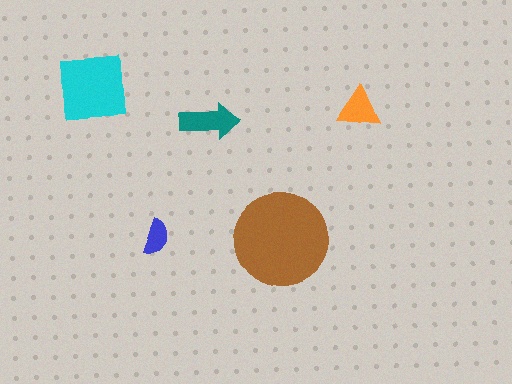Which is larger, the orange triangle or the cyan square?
The cyan square.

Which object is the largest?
The brown circle.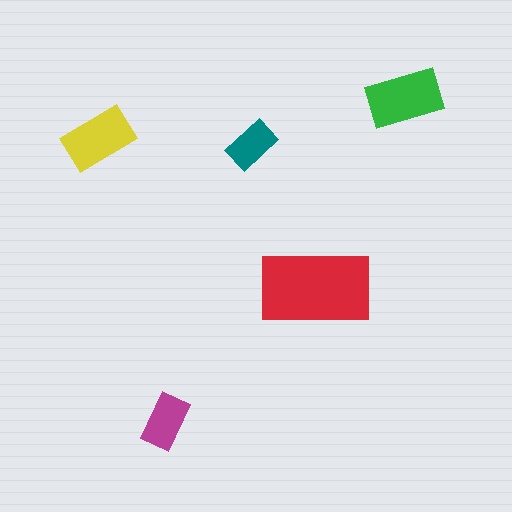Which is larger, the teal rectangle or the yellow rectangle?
The yellow one.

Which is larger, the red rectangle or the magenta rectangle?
The red one.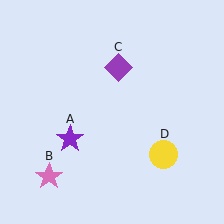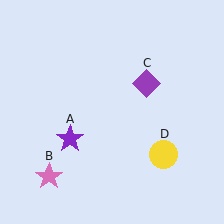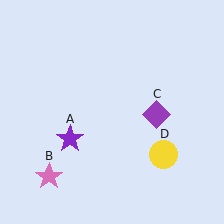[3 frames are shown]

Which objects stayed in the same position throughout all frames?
Purple star (object A) and pink star (object B) and yellow circle (object D) remained stationary.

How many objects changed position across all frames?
1 object changed position: purple diamond (object C).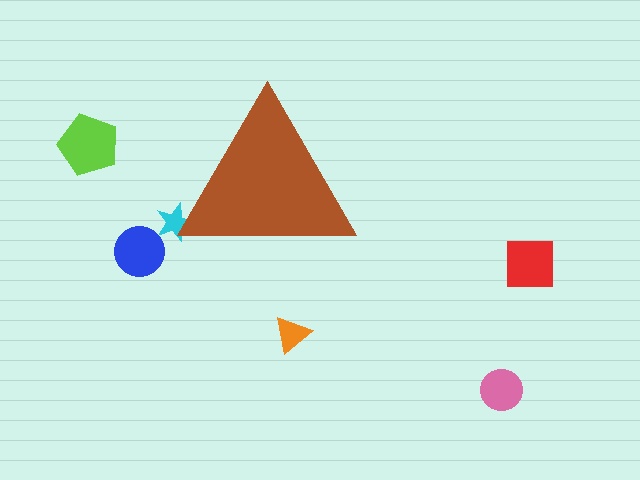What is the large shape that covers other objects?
A brown triangle.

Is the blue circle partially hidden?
No, the blue circle is fully visible.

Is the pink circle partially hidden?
No, the pink circle is fully visible.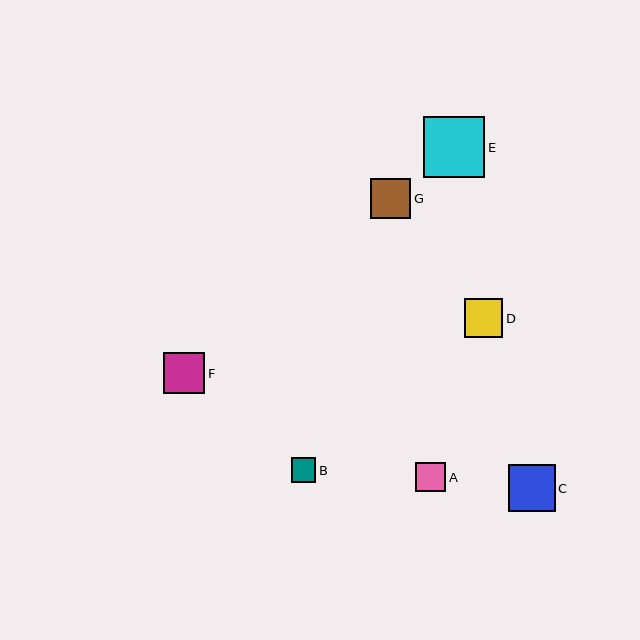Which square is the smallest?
Square B is the smallest with a size of approximately 24 pixels.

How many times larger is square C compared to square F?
Square C is approximately 1.1 times the size of square F.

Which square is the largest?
Square E is the largest with a size of approximately 61 pixels.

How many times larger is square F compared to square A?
Square F is approximately 1.4 times the size of square A.